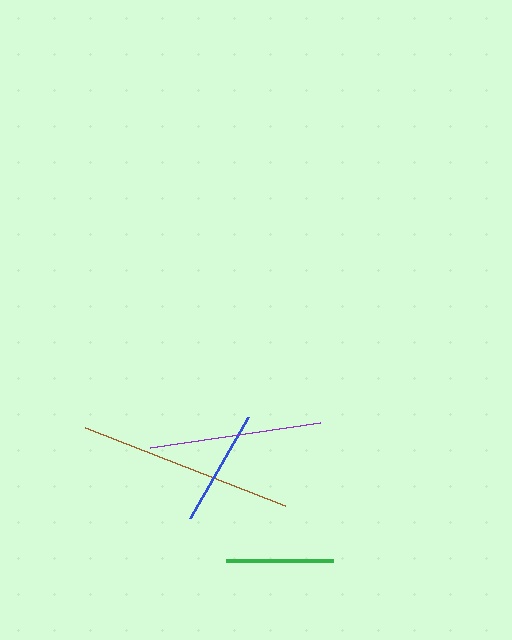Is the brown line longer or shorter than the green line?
The brown line is longer than the green line.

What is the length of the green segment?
The green segment is approximately 107 pixels long.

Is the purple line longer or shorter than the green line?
The purple line is longer than the green line.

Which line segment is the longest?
The brown line is the longest at approximately 214 pixels.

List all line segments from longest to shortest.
From longest to shortest: brown, purple, blue, green.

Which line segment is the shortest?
The green line is the shortest at approximately 107 pixels.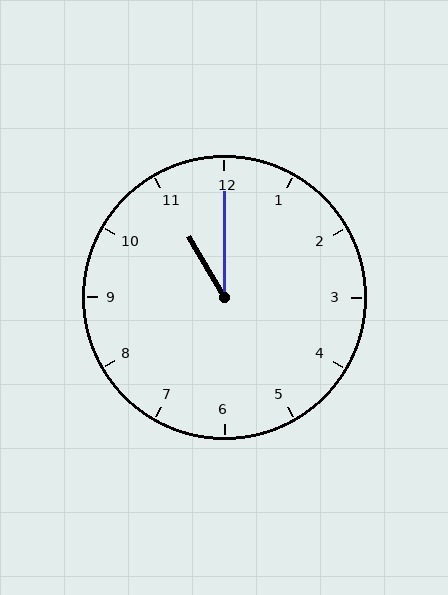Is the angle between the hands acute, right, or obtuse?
It is acute.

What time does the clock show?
11:00.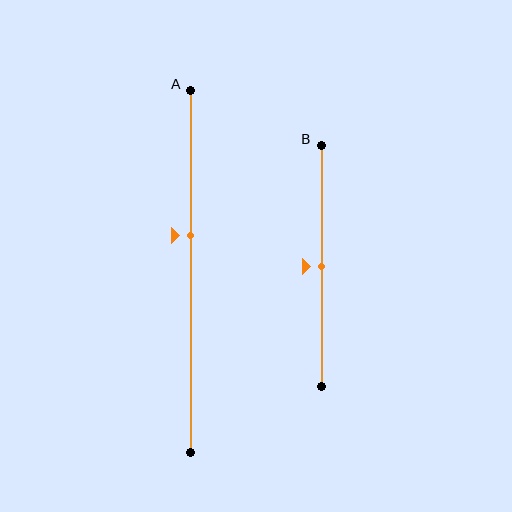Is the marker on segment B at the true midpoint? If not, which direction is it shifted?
Yes, the marker on segment B is at the true midpoint.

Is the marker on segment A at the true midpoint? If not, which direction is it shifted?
No, the marker on segment A is shifted upward by about 10% of the segment length.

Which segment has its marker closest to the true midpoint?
Segment B has its marker closest to the true midpoint.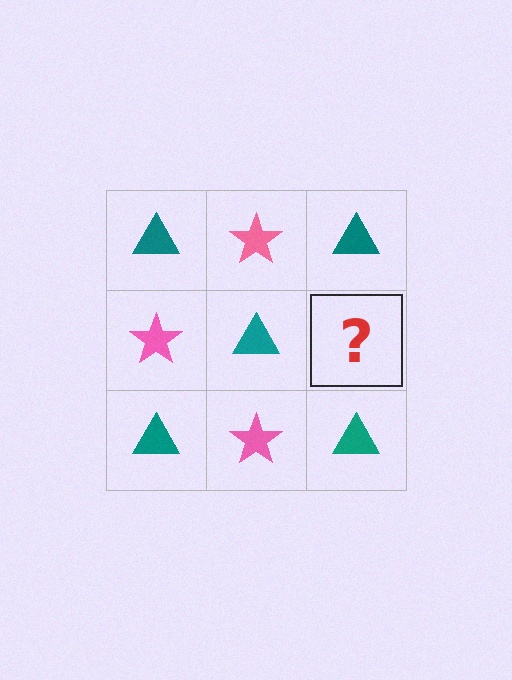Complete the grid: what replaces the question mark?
The question mark should be replaced with a pink star.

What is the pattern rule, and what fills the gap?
The rule is that it alternates teal triangle and pink star in a checkerboard pattern. The gap should be filled with a pink star.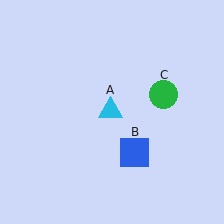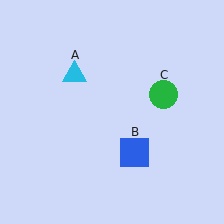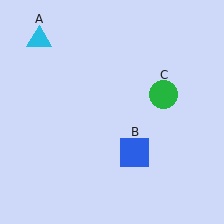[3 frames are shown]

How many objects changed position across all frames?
1 object changed position: cyan triangle (object A).